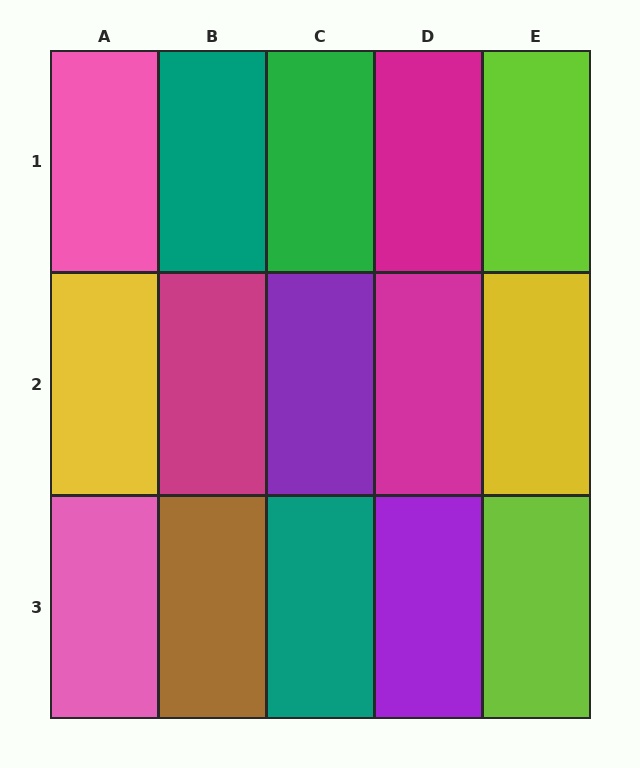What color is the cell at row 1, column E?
Lime.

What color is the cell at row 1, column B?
Teal.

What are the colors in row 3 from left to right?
Pink, brown, teal, purple, lime.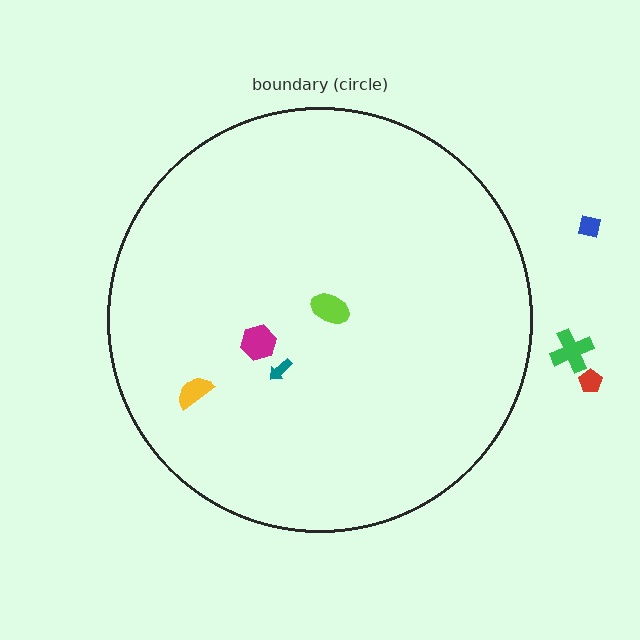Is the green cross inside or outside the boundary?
Outside.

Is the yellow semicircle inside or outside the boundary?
Inside.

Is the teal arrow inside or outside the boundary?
Inside.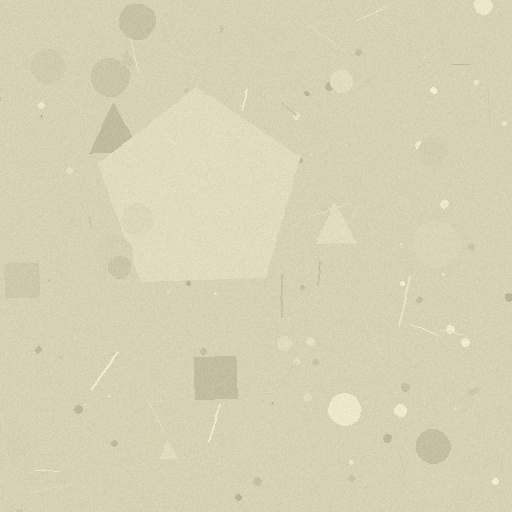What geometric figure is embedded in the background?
A pentagon is embedded in the background.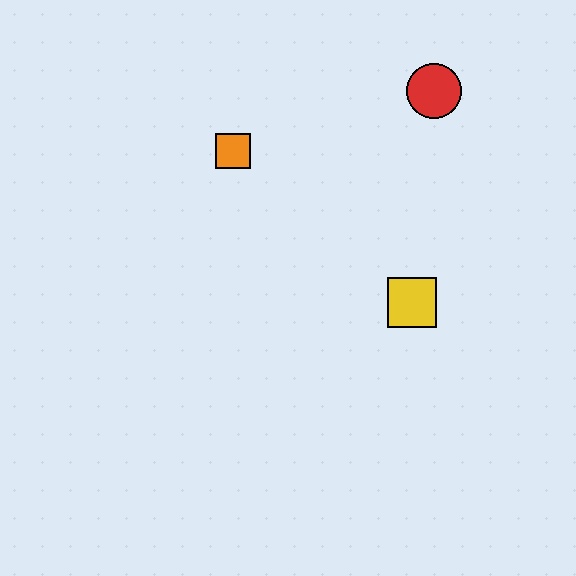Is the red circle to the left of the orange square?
No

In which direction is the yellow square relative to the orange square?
The yellow square is to the right of the orange square.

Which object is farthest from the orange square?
The yellow square is farthest from the orange square.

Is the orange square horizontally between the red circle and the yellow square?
No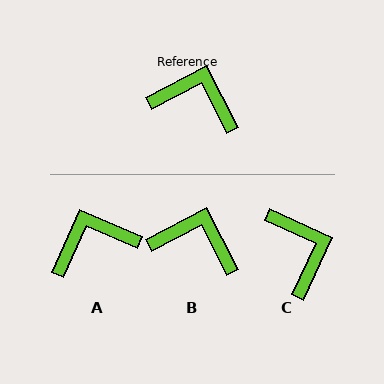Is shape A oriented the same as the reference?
No, it is off by about 39 degrees.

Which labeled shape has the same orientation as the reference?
B.